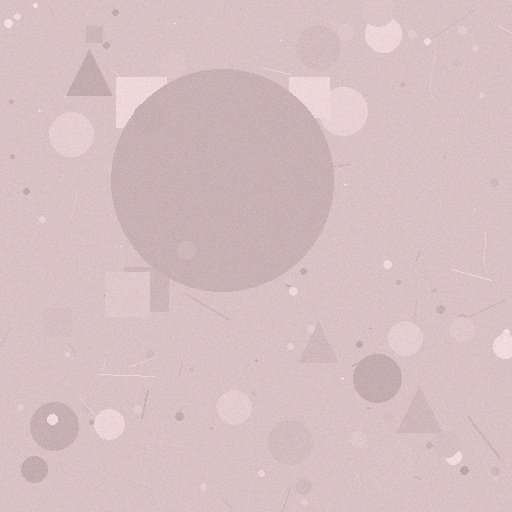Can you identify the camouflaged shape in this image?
The camouflaged shape is a circle.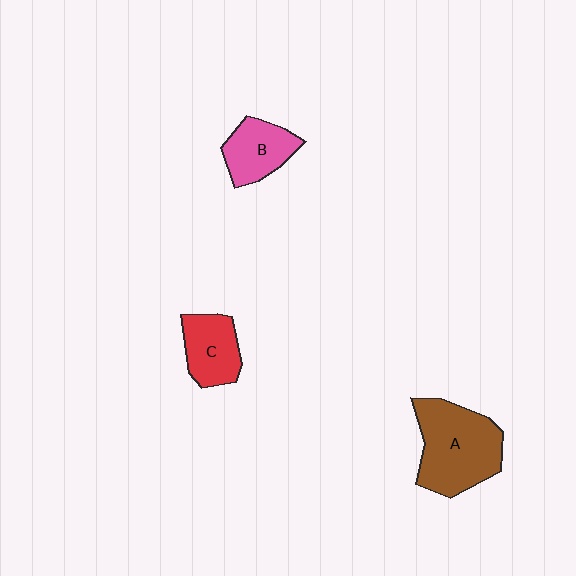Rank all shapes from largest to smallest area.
From largest to smallest: A (brown), C (red), B (pink).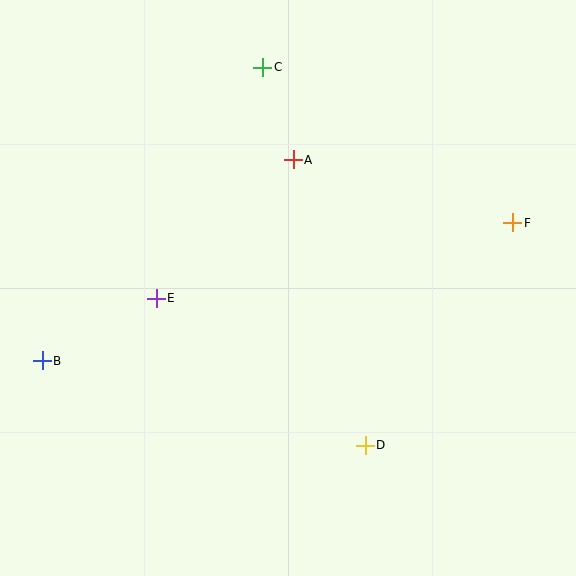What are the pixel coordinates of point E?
Point E is at (156, 298).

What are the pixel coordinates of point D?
Point D is at (365, 445).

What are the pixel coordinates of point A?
Point A is at (293, 160).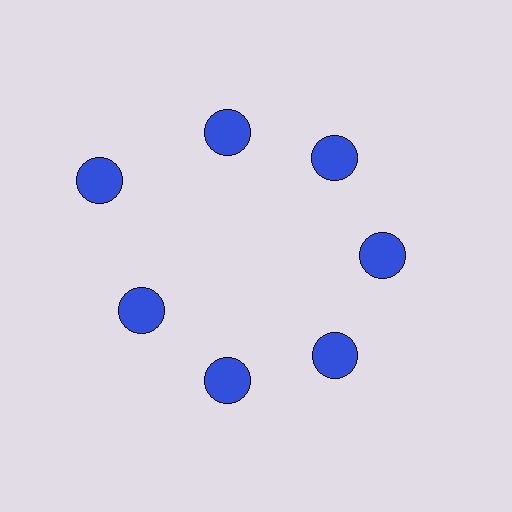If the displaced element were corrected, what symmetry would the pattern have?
It would have 7-fold rotational symmetry — the pattern would map onto itself every 51 degrees.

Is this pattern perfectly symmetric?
No. The 7 blue circles are arranged in a ring, but one element near the 10 o'clock position is pushed outward from the center, breaking the 7-fold rotational symmetry.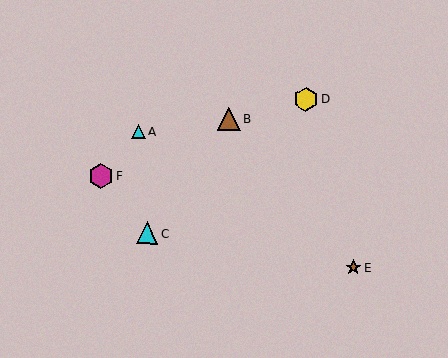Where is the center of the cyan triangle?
The center of the cyan triangle is at (139, 132).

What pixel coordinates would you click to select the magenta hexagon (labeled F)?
Click at (101, 176) to select the magenta hexagon F.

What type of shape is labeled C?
Shape C is a cyan triangle.